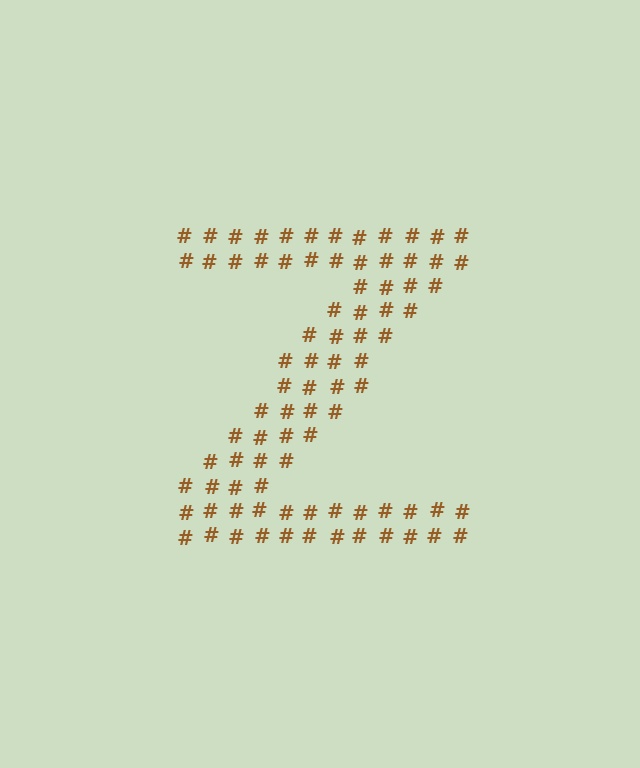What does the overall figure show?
The overall figure shows the letter Z.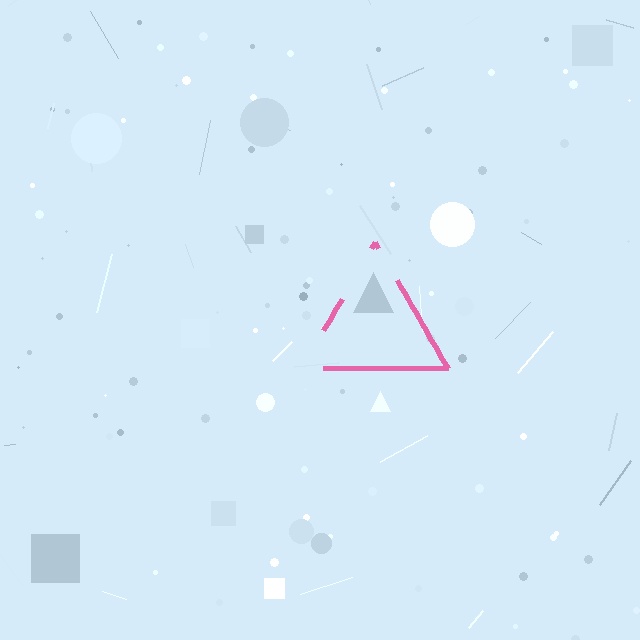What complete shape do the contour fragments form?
The contour fragments form a triangle.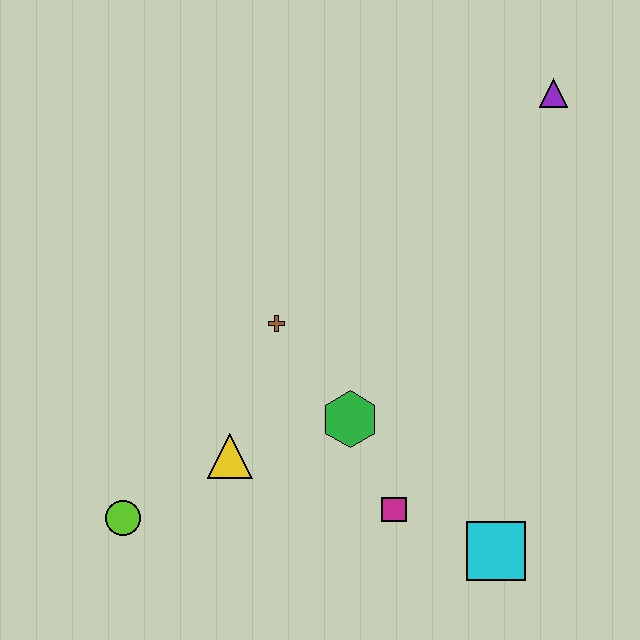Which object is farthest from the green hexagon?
The purple triangle is farthest from the green hexagon.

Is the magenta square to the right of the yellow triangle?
Yes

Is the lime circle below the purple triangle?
Yes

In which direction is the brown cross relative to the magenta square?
The brown cross is above the magenta square.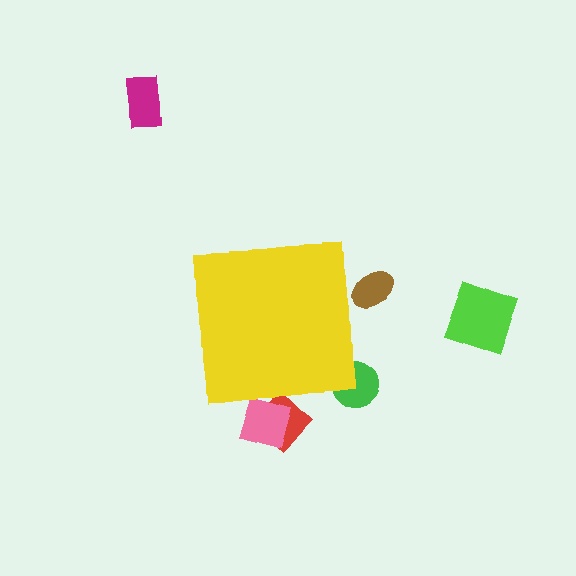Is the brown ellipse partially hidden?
Yes, the brown ellipse is partially hidden behind the yellow square.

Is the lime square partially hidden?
No, the lime square is fully visible.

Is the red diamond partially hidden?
Yes, the red diamond is partially hidden behind the yellow square.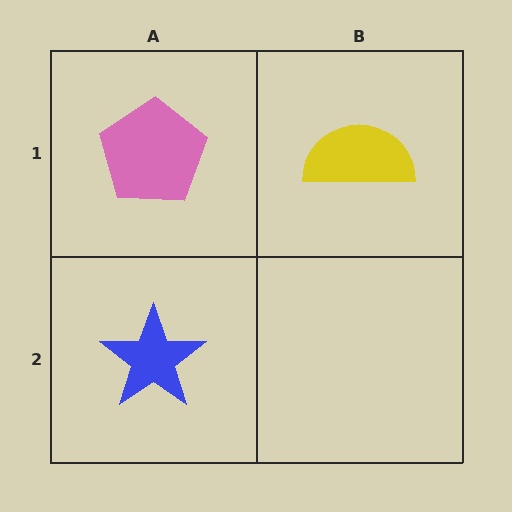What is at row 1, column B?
A yellow semicircle.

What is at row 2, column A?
A blue star.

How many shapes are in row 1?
2 shapes.